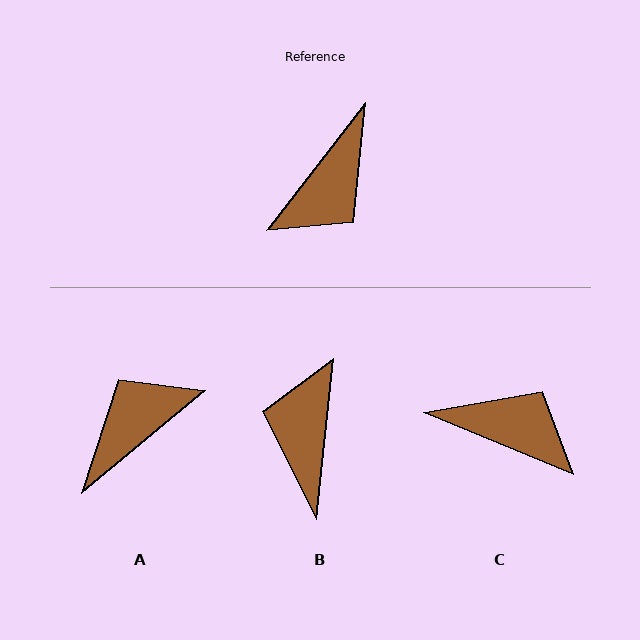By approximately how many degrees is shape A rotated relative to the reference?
Approximately 168 degrees counter-clockwise.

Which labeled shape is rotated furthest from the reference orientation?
A, about 168 degrees away.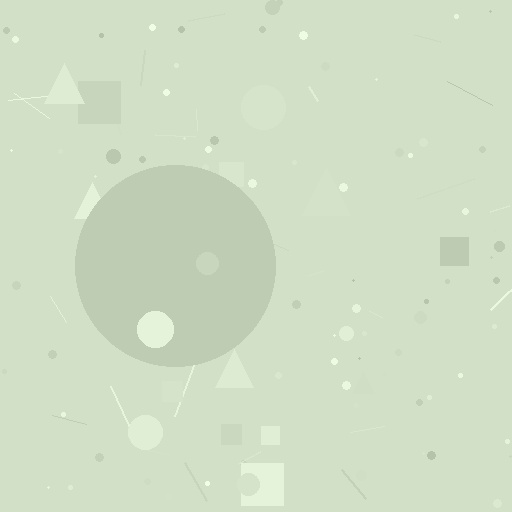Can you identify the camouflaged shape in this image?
The camouflaged shape is a circle.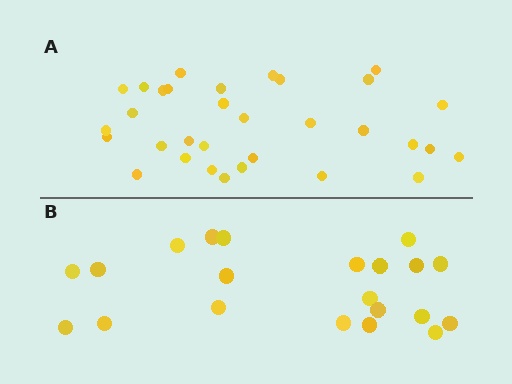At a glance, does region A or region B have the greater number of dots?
Region A (the top region) has more dots.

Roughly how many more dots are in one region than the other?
Region A has roughly 12 or so more dots than region B.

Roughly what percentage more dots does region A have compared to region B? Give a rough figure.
About 50% more.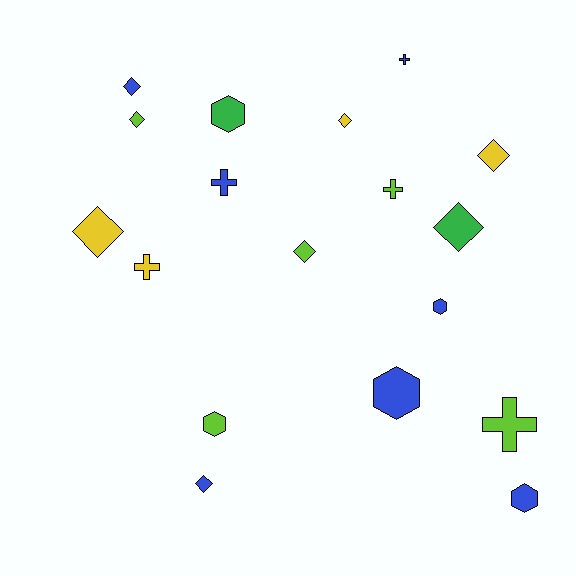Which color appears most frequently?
Blue, with 7 objects.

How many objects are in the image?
There are 18 objects.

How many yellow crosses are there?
There is 1 yellow cross.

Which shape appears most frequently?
Diamond, with 8 objects.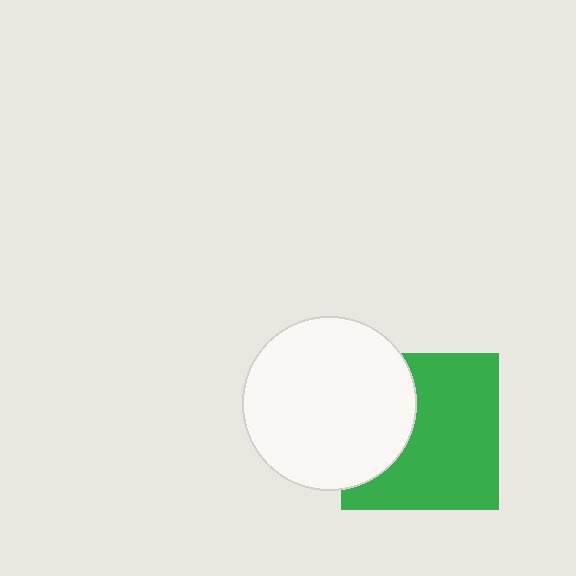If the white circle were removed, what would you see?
You would see the complete green square.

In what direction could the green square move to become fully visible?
The green square could move right. That would shift it out from behind the white circle entirely.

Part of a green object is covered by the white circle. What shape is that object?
It is a square.